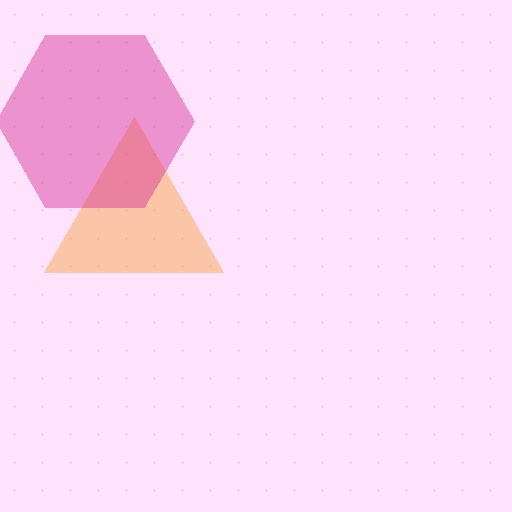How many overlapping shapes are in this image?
There are 2 overlapping shapes in the image.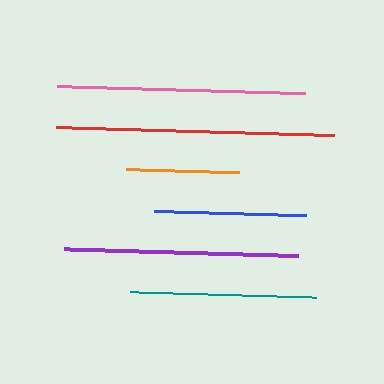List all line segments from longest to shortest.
From longest to shortest: red, pink, purple, teal, blue, orange.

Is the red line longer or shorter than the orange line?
The red line is longer than the orange line.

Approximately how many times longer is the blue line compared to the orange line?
The blue line is approximately 1.3 times the length of the orange line.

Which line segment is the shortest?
The orange line is the shortest at approximately 113 pixels.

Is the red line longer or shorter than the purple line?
The red line is longer than the purple line.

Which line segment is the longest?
The red line is the longest at approximately 279 pixels.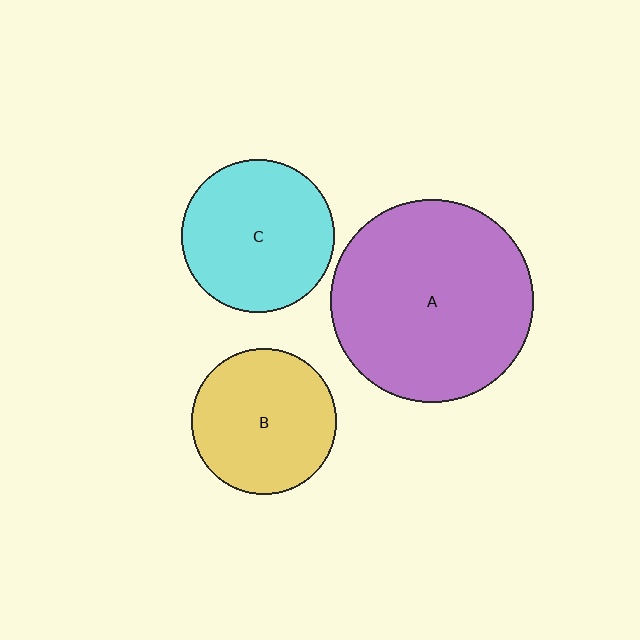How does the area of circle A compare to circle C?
Approximately 1.8 times.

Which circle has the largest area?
Circle A (purple).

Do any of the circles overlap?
No, none of the circles overlap.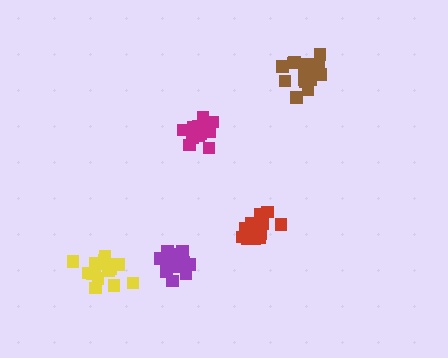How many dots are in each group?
Group 1: 18 dots, Group 2: 19 dots, Group 3: 18 dots, Group 4: 16 dots, Group 5: 17 dots (88 total).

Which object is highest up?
The brown cluster is topmost.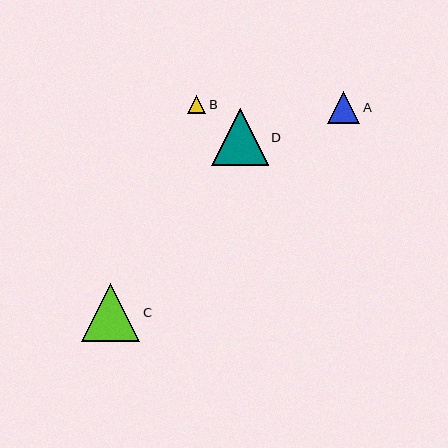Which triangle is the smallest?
Triangle B is the smallest with a size of approximately 18 pixels.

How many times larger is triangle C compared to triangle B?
Triangle C is approximately 3.2 times the size of triangle B.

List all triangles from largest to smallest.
From largest to smallest: C, D, A, B.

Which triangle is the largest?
Triangle C is the largest with a size of approximately 58 pixels.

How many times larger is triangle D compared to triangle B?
Triangle D is approximately 3.1 times the size of triangle B.